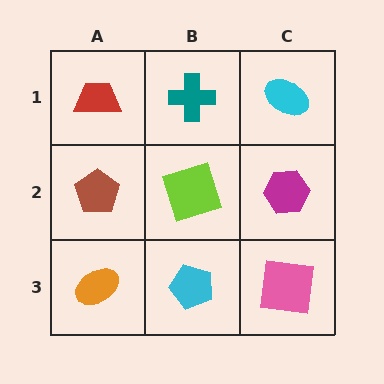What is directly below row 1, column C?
A magenta hexagon.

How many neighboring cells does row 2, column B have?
4.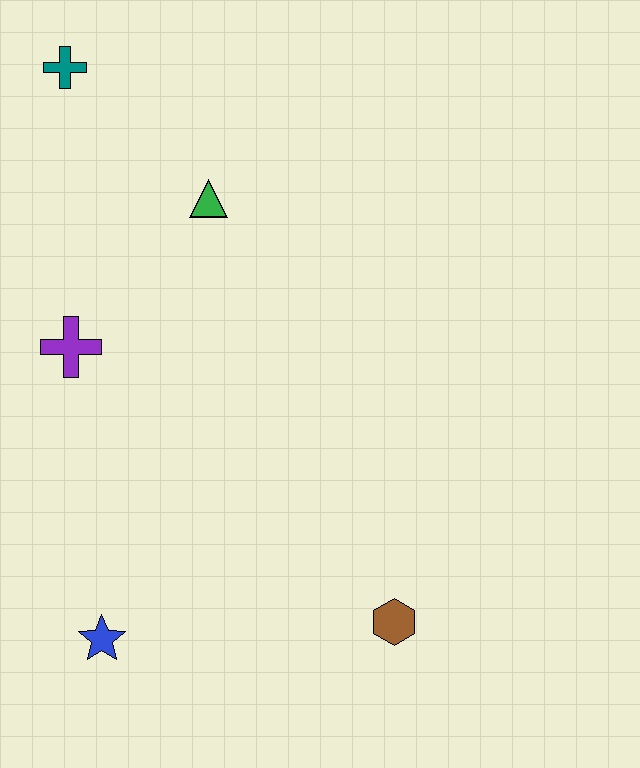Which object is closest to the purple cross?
The green triangle is closest to the purple cross.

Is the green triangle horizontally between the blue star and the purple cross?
No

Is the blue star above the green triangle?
No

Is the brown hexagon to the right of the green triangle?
Yes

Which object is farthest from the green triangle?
The brown hexagon is farthest from the green triangle.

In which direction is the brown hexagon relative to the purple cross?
The brown hexagon is to the right of the purple cross.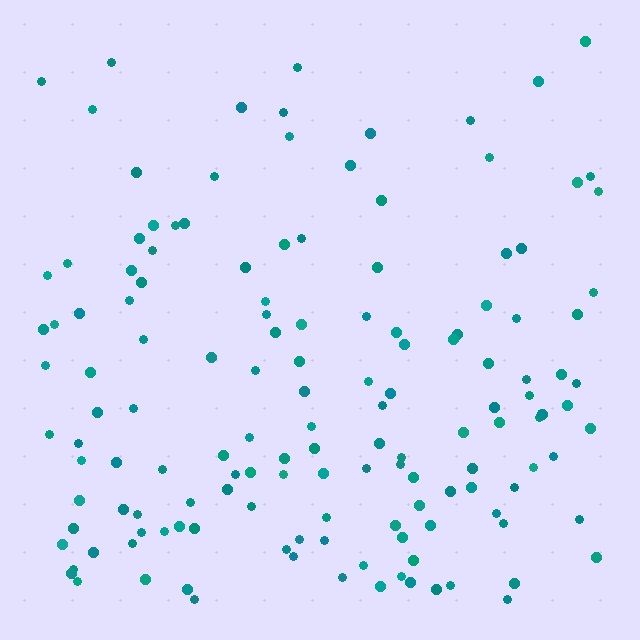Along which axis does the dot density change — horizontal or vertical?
Vertical.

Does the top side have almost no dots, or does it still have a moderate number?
Still a moderate number, just noticeably fewer than the bottom.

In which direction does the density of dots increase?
From top to bottom, with the bottom side densest.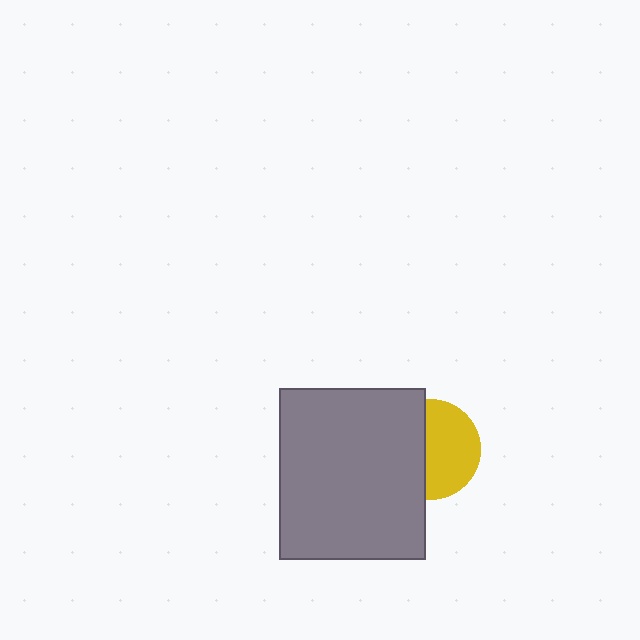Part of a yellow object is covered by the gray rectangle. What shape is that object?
It is a circle.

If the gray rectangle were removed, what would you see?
You would see the complete yellow circle.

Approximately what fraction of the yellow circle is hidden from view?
Roughly 44% of the yellow circle is hidden behind the gray rectangle.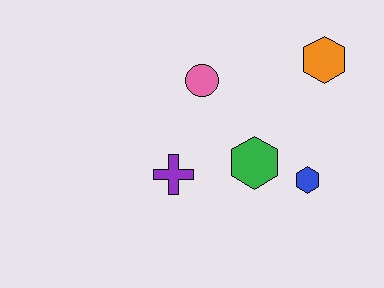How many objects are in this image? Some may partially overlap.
There are 5 objects.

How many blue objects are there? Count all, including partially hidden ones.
There is 1 blue object.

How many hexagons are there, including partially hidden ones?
There are 3 hexagons.